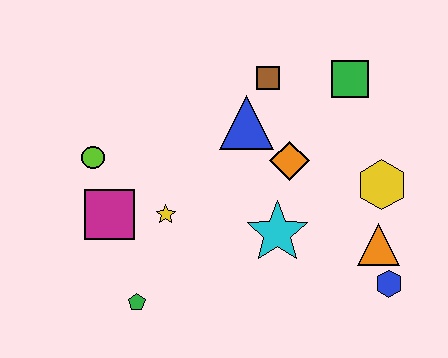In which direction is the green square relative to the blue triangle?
The green square is to the right of the blue triangle.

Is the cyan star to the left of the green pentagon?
No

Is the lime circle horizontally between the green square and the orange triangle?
No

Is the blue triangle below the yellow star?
No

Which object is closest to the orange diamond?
The blue triangle is closest to the orange diamond.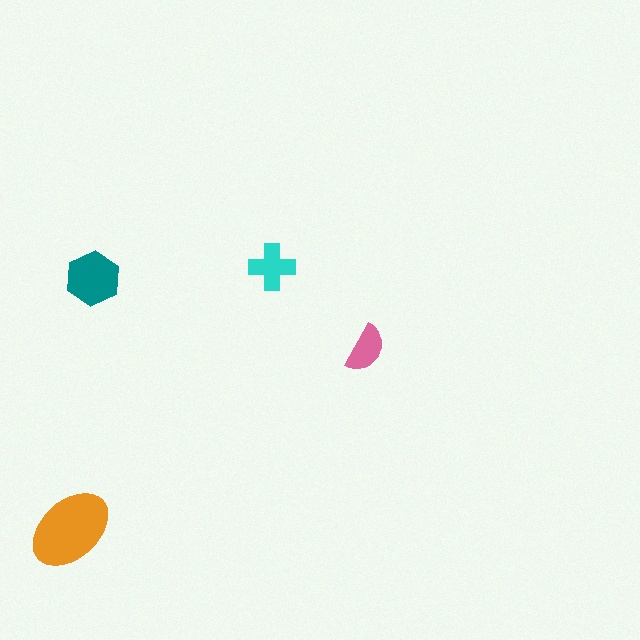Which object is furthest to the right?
The pink semicircle is rightmost.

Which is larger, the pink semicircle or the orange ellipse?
The orange ellipse.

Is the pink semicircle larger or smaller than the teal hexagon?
Smaller.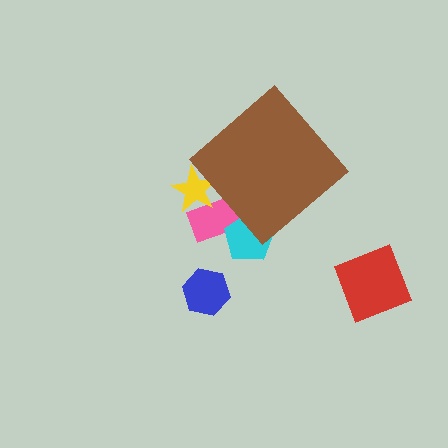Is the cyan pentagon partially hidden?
Yes, the cyan pentagon is partially hidden behind the brown diamond.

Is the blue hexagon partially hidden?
No, the blue hexagon is fully visible.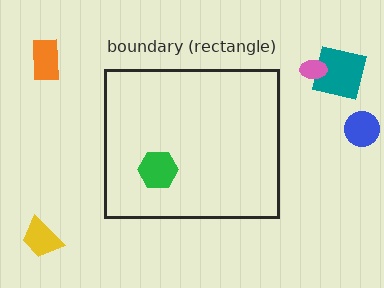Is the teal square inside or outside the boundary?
Outside.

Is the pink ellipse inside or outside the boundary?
Outside.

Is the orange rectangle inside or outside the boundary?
Outside.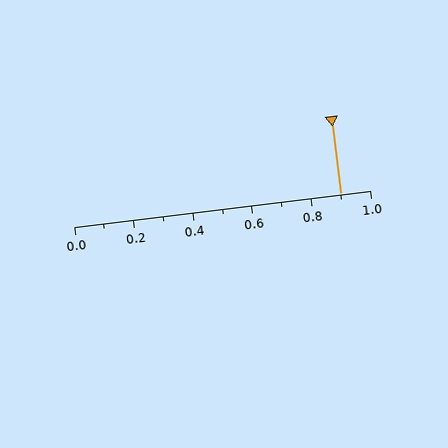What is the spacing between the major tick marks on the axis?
The major ticks are spaced 0.2 apart.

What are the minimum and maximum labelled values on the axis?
The axis runs from 0.0 to 1.0.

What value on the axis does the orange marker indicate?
The marker indicates approximately 0.9.